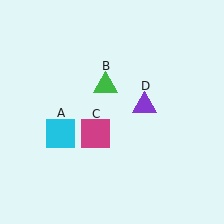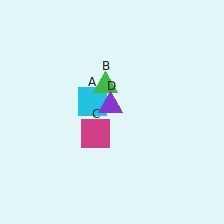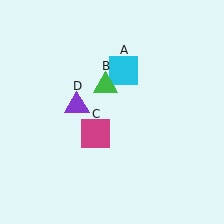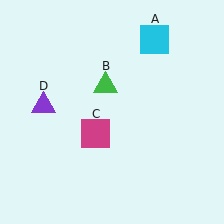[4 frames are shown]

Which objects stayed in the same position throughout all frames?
Green triangle (object B) and magenta square (object C) remained stationary.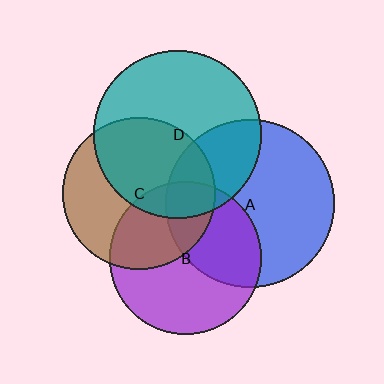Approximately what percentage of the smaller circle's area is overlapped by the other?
Approximately 20%.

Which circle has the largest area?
Circle D (teal).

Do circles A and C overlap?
Yes.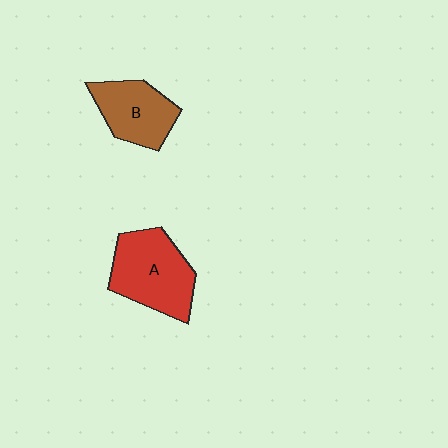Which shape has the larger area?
Shape A (red).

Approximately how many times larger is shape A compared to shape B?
Approximately 1.3 times.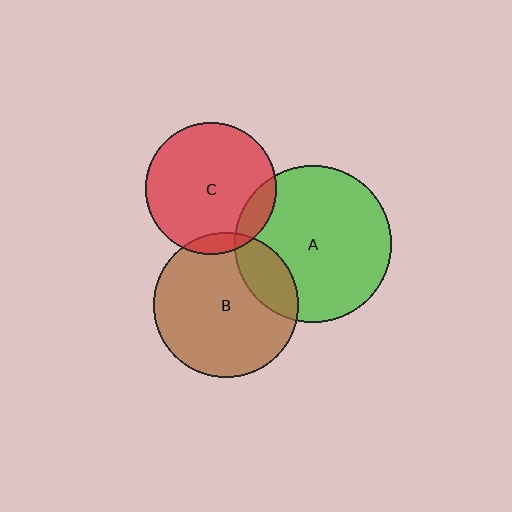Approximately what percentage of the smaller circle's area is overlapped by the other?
Approximately 10%.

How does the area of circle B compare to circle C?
Approximately 1.2 times.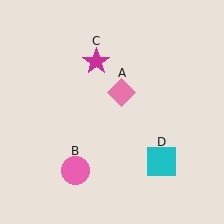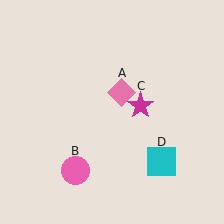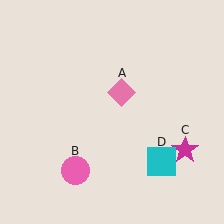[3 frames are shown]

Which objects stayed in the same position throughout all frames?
Pink diamond (object A) and pink circle (object B) and cyan square (object D) remained stationary.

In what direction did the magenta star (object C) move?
The magenta star (object C) moved down and to the right.